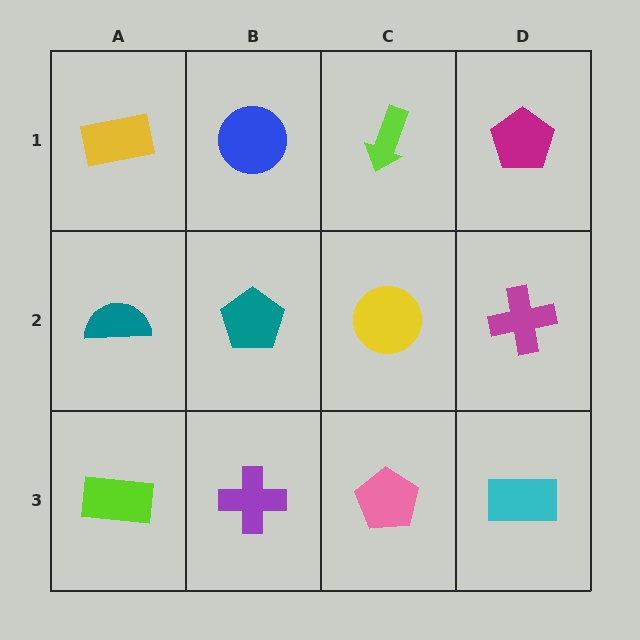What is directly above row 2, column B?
A blue circle.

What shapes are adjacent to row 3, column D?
A magenta cross (row 2, column D), a pink pentagon (row 3, column C).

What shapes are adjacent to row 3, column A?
A teal semicircle (row 2, column A), a purple cross (row 3, column B).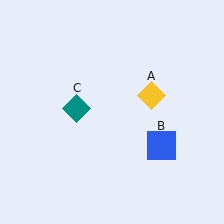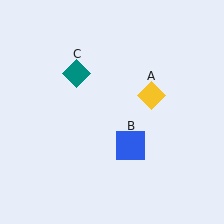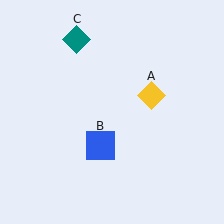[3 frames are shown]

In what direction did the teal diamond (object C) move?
The teal diamond (object C) moved up.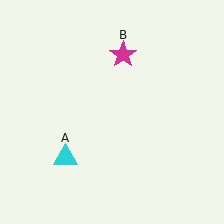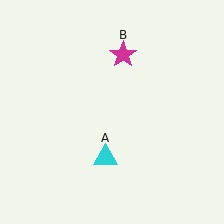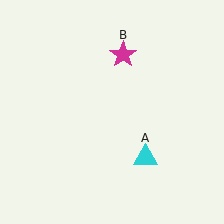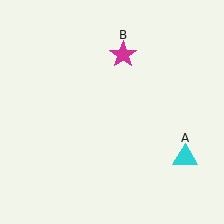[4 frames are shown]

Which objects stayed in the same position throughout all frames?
Magenta star (object B) remained stationary.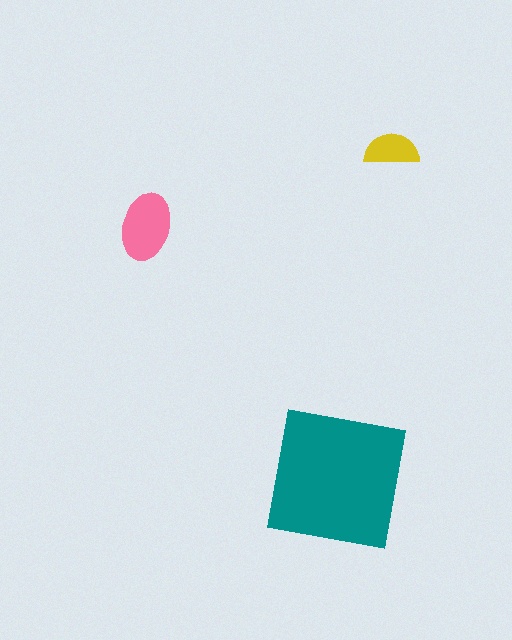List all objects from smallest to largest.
The yellow semicircle, the pink ellipse, the teal square.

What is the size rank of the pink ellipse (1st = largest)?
2nd.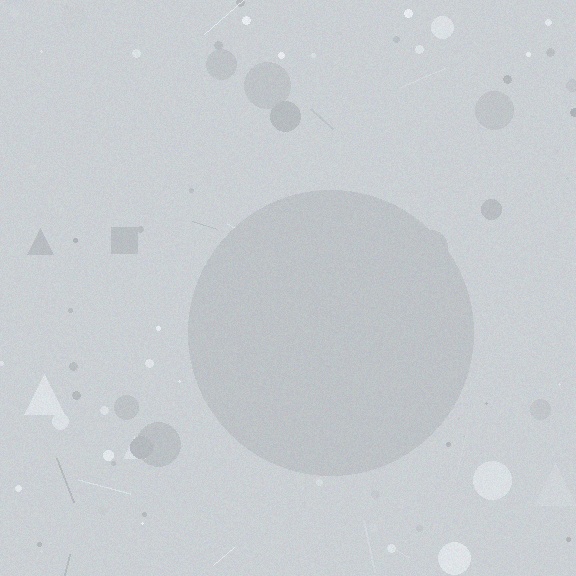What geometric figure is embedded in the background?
A circle is embedded in the background.